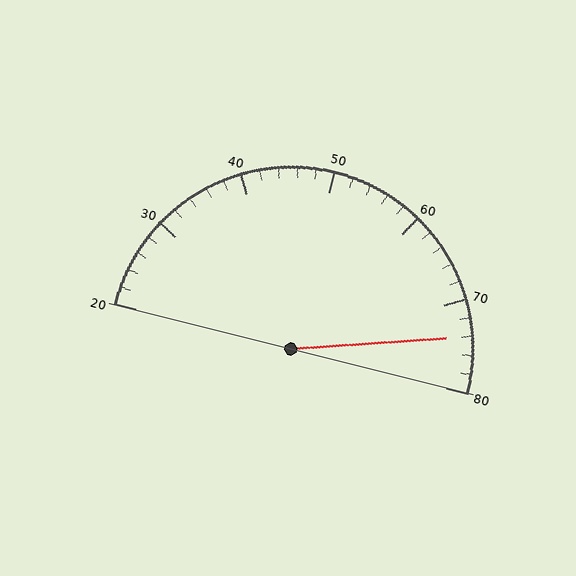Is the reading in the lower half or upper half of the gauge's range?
The reading is in the upper half of the range (20 to 80).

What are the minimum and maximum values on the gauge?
The gauge ranges from 20 to 80.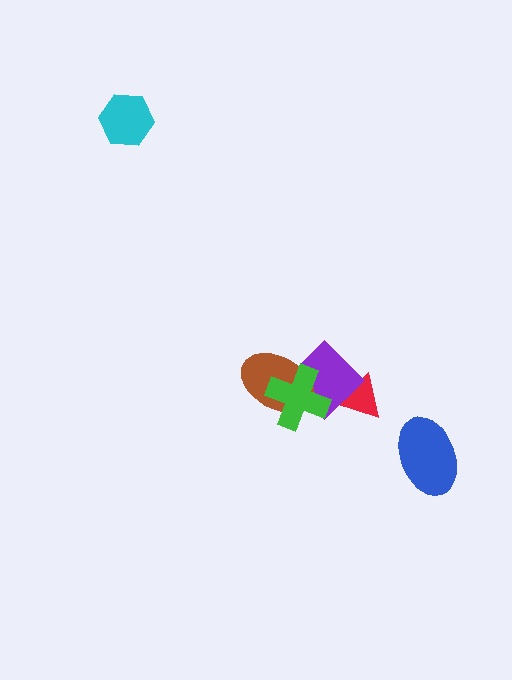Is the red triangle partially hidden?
Yes, it is partially covered by another shape.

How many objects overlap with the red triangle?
1 object overlaps with the red triangle.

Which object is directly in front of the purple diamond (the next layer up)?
The brown ellipse is directly in front of the purple diamond.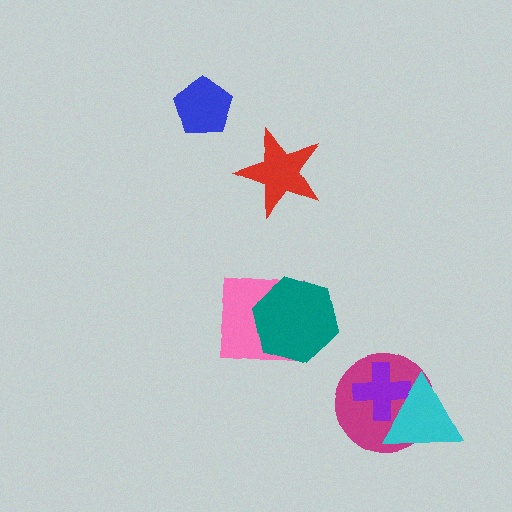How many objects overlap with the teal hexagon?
1 object overlaps with the teal hexagon.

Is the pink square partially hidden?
Yes, it is partially covered by another shape.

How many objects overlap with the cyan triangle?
2 objects overlap with the cyan triangle.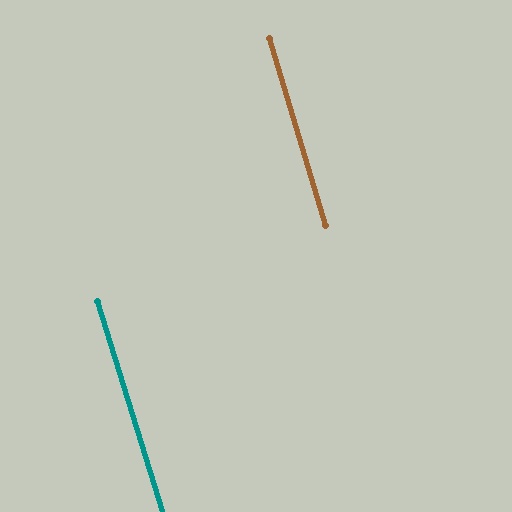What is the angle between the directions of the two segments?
Approximately 1 degree.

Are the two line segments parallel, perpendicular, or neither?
Parallel — their directions differ by only 0.6°.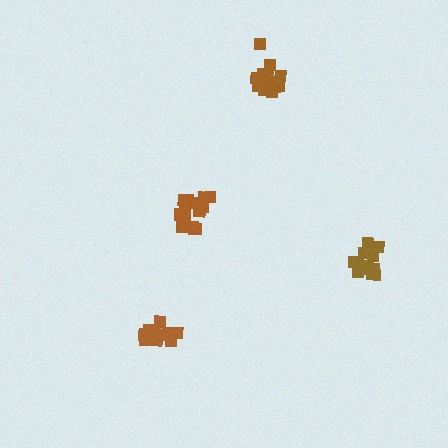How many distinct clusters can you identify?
There are 4 distinct clusters.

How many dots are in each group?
Group 1: 15 dots, Group 2: 13 dots, Group 3: 15 dots, Group 4: 18 dots (61 total).